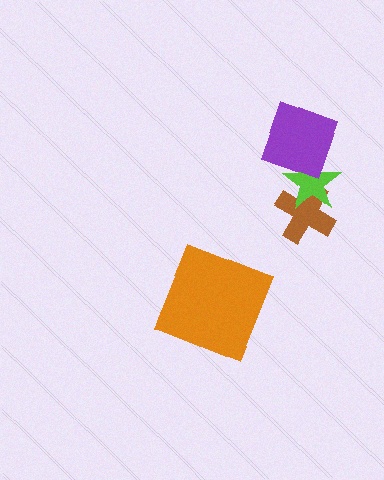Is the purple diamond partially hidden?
No, no other shape covers it.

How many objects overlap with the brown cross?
1 object overlaps with the brown cross.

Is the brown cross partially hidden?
Yes, it is partially covered by another shape.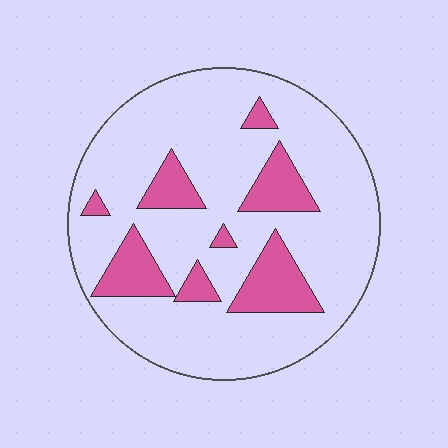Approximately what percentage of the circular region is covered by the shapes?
Approximately 20%.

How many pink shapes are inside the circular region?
8.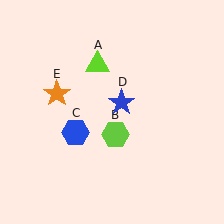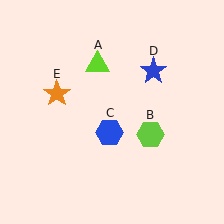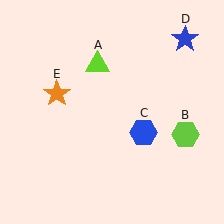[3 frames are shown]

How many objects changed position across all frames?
3 objects changed position: lime hexagon (object B), blue hexagon (object C), blue star (object D).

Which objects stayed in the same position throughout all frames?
Lime triangle (object A) and orange star (object E) remained stationary.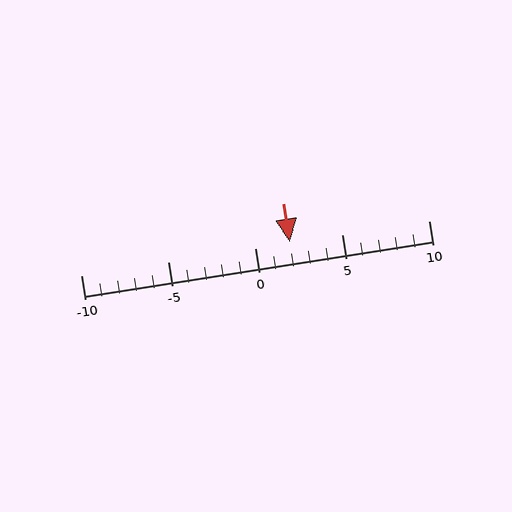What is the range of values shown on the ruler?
The ruler shows values from -10 to 10.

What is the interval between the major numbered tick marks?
The major tick marks are spaced 5 units apart.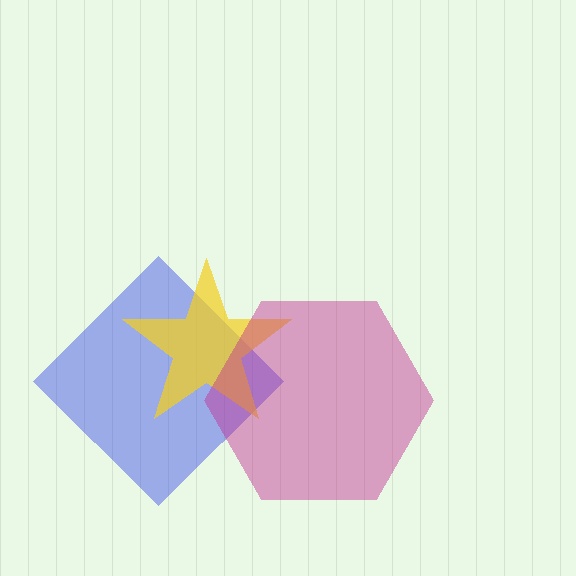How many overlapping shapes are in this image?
There are 3 overlapping shapes in the image.